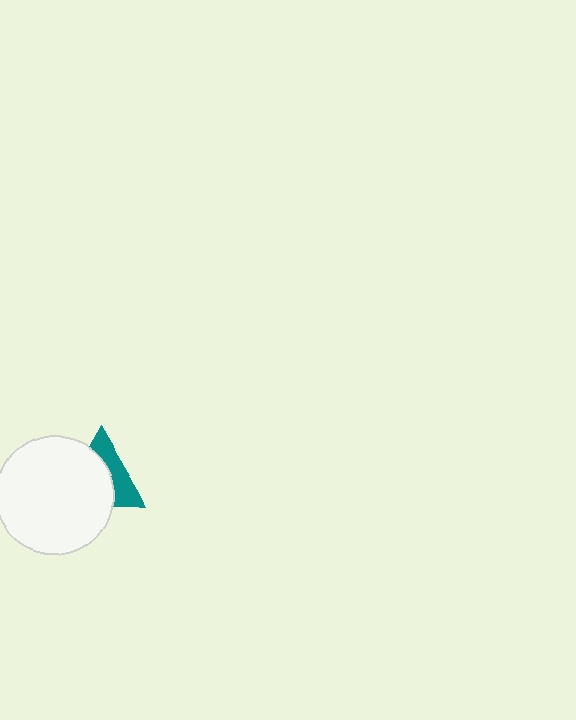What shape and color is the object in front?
The object in front is a white circle.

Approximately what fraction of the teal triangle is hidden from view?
Roughly 59% of the teal triangle is hidden behind the white circle.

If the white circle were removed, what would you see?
You would see the complete teal triangle.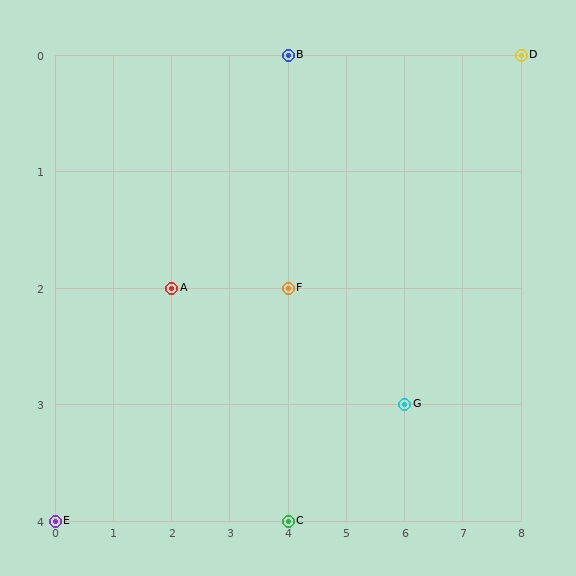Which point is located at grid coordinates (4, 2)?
Point F is at (4, 2).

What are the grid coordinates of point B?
Point B is at grid coordinates (4, 0).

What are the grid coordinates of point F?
Point F is at grid coordinates (4, 2).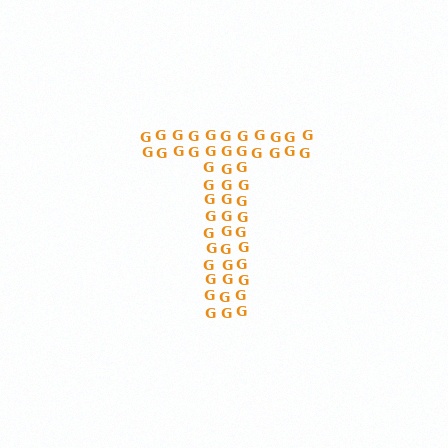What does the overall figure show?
The overall figure shows the letter T.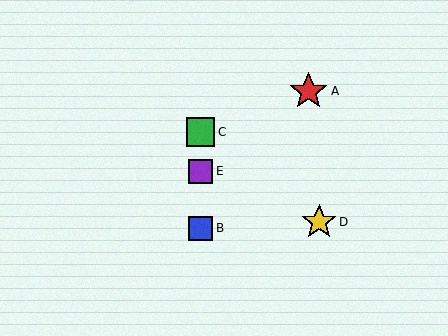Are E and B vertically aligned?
Yes, both are at x≈201.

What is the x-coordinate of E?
Object E is at x≈201.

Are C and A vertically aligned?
No, C is at x≈201 and A is at x≈309.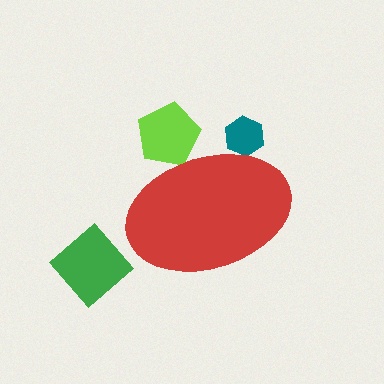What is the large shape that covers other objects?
A red ellipse.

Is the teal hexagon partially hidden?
Yes, the teal hexagon is partially hidden behind the red ellipse.